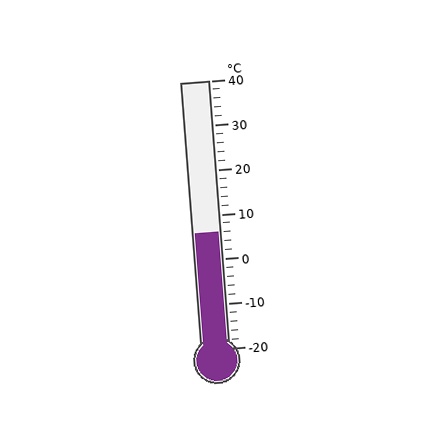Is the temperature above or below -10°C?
The temperature is above -10°C.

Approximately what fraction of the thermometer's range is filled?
The thermometer is filled to approximately 45% of its range.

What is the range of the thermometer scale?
The thermometer scale ranges from -20°C to 40°C.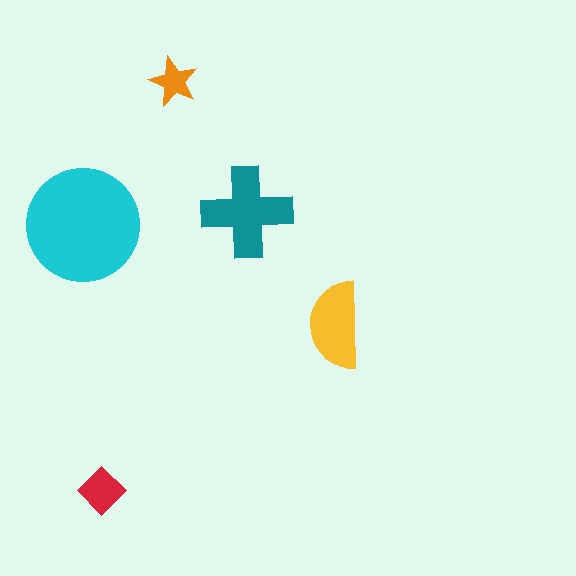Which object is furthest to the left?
The cyan circle is leftmost.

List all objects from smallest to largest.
The orange star, the red diamond, the yellow semicircle, the teal cross, the cyan circle.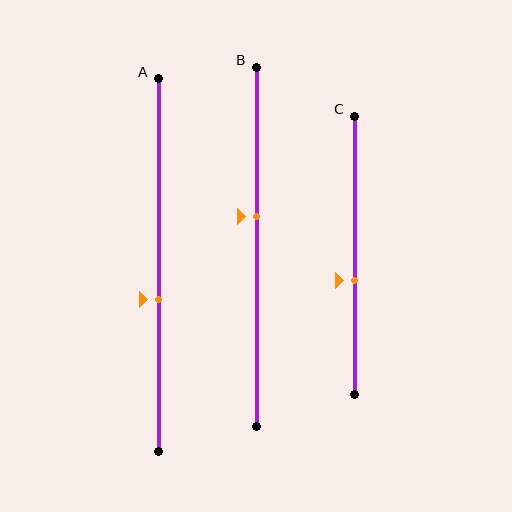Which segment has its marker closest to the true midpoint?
Segment B has its marker closest to the true midpoint.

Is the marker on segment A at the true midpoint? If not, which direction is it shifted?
No, the marker on segment A is shifted downward by about 9% of the segment length.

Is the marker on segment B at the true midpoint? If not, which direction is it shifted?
No, the marker on segment B is shifted upward by about 8% of the segment length.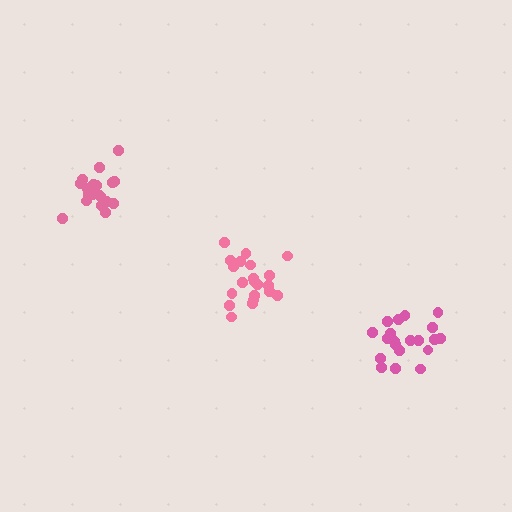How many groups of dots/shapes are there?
There are 3 groups.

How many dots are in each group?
Group 1: 21 dots, Group 2: 20 dots, Group 3: 20 dots (61 total).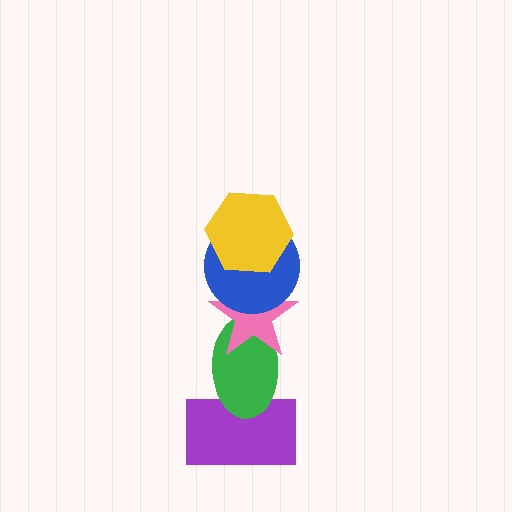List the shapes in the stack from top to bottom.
From top to bottom: the yellow hexagon, the blue circle, the pink star, the green ellipse, the purple rectangle.